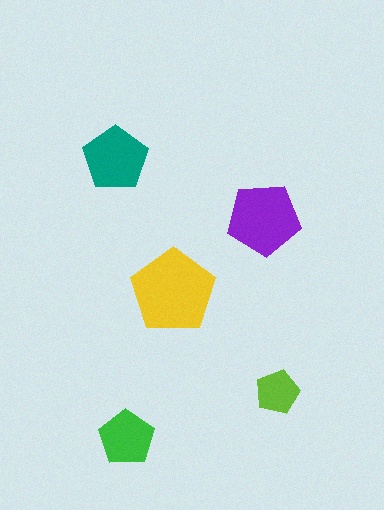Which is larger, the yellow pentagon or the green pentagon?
The yellow one.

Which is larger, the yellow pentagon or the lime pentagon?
The yellow one.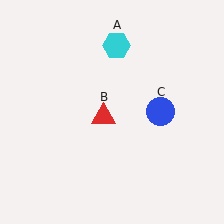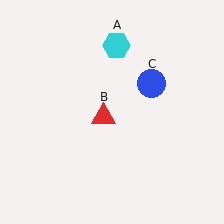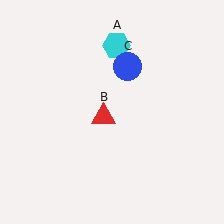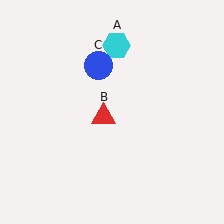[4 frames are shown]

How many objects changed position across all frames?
1 object changed position: blue circle (object C).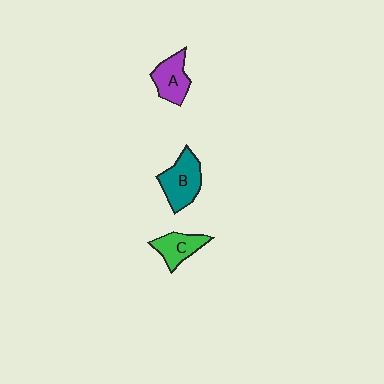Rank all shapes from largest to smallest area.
From largest to smallest: B (teal), A (purple), C (green).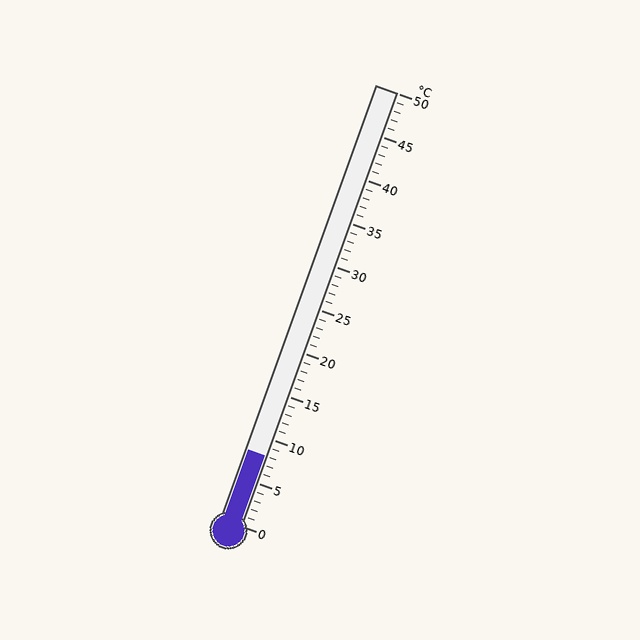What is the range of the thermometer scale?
The thermometer scale ranges from 0°C to 50°C.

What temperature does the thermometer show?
The thermometer shows approximately 8°C.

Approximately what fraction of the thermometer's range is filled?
The thermometer is filled to approximately 15% of its range.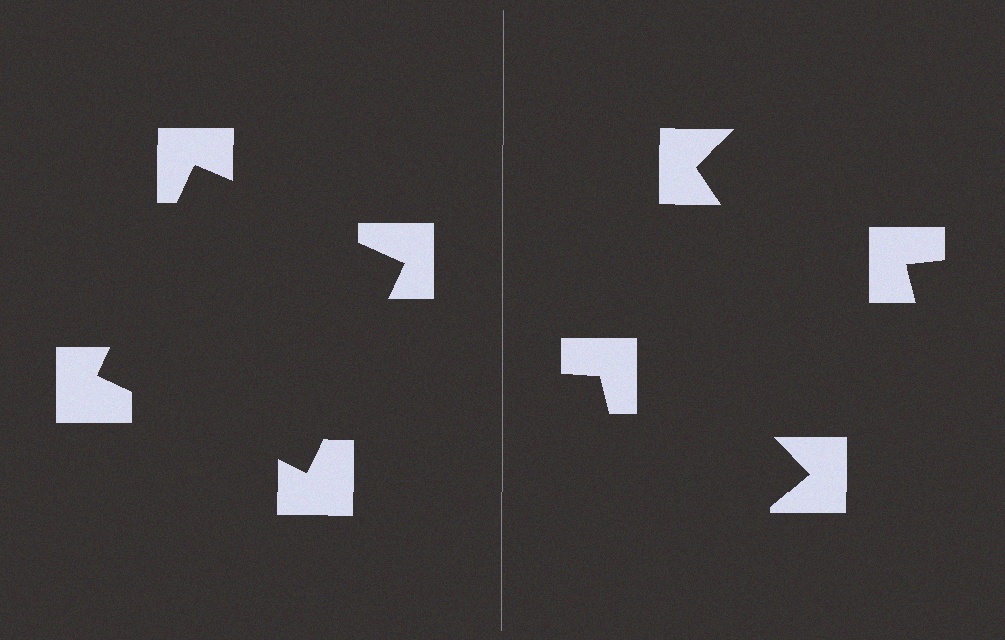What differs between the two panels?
The notched squares are positioned identically on both sides; only the wedge orientations differ. On the left they align to a square; on the right they are misaligned.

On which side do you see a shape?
An illusory square appears on the left side. On the right side the wedge cuts are rotated, so no coherent shape forms.